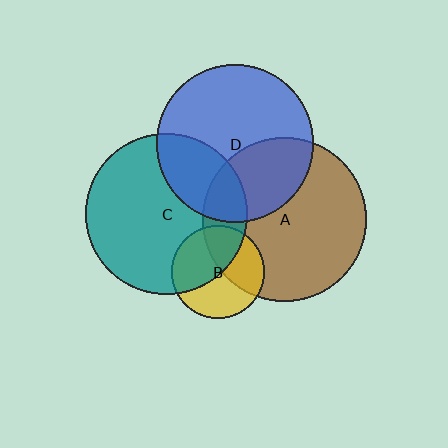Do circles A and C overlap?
Yes.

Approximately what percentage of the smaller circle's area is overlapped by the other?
Approximately 15%.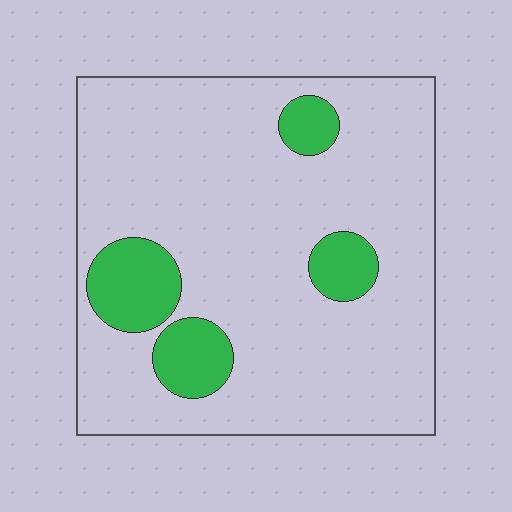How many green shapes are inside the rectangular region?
4.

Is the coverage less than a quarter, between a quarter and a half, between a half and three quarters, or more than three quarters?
Less than a quarter.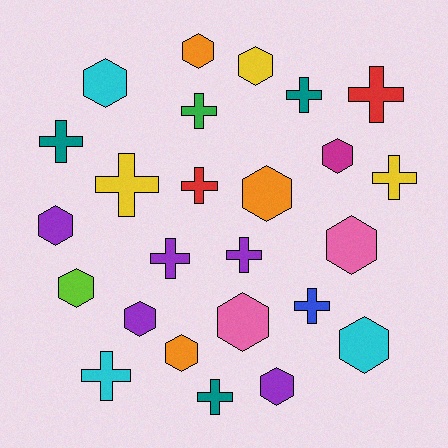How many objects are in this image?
There are 25 objects.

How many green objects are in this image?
There is 1 green object.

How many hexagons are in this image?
There are 13 hexagons.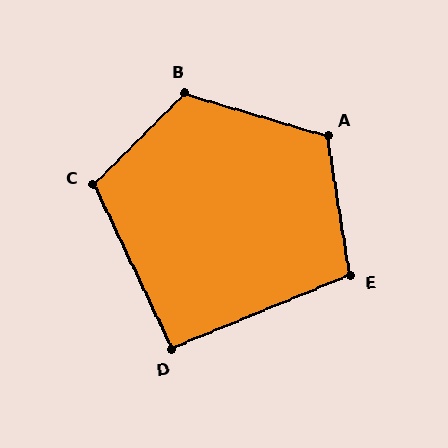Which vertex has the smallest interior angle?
D, at approximately 93 degrees.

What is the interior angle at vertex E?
Approximately 103 degrees (obtuse).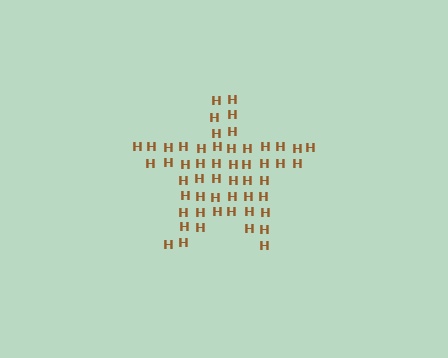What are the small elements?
The small elements are letter H's.